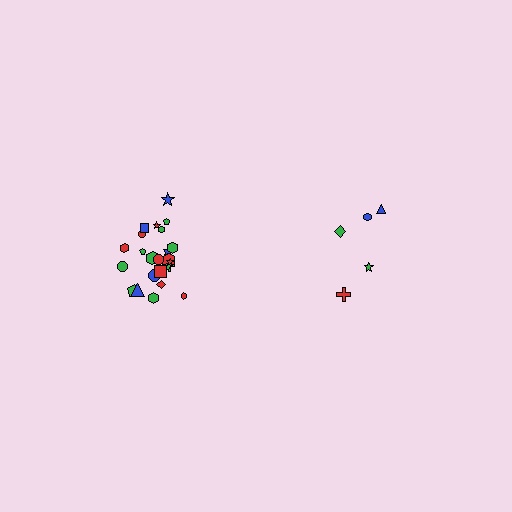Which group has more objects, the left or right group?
The left group.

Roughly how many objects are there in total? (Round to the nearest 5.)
Roughly 30 objects in total.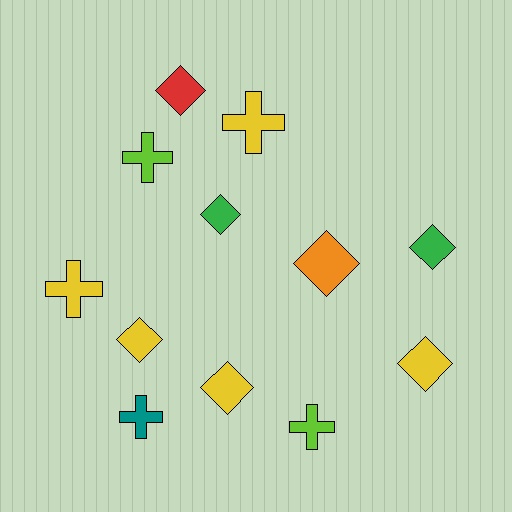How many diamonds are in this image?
There are 7 diamonds.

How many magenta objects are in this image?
There are no magenta objects.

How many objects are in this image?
There are 12 objects.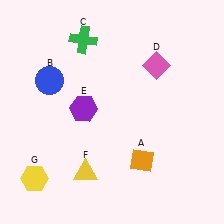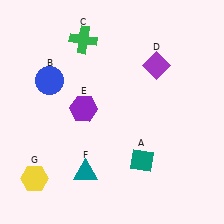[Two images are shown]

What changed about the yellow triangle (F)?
In Image 1, F is yellow. In Image 2, it changed to teal.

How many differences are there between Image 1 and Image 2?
There are 3 differences between the two images.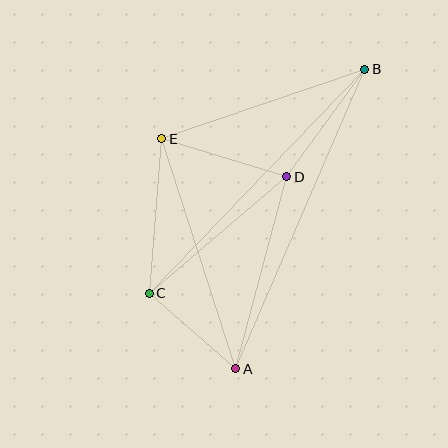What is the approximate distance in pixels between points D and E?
The distance between D and E is approximately 130 pixels.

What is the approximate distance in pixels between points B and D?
The distance between B and D is approximately 133 pixels.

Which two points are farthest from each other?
Points A and B are farthest from each other.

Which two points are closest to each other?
Points A and C are closest to each other.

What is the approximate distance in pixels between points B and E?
The distance between B and E is approximately 214 pixels.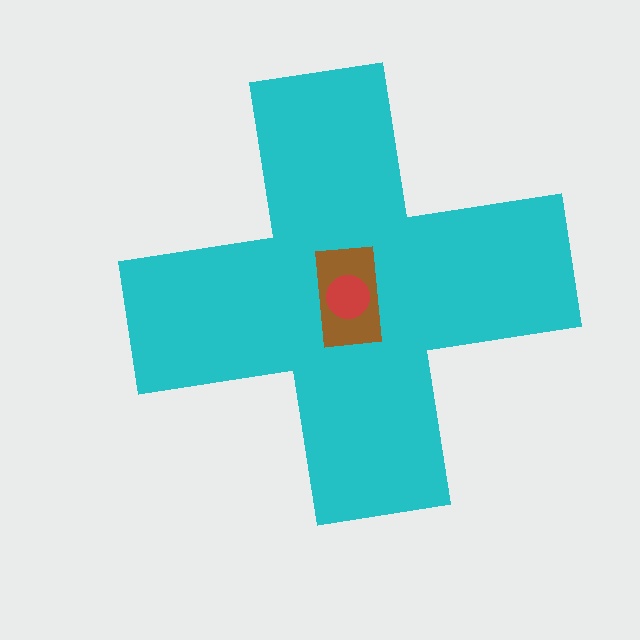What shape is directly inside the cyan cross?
The brown rectangle.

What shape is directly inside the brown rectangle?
The red circle.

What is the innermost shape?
The red circle.